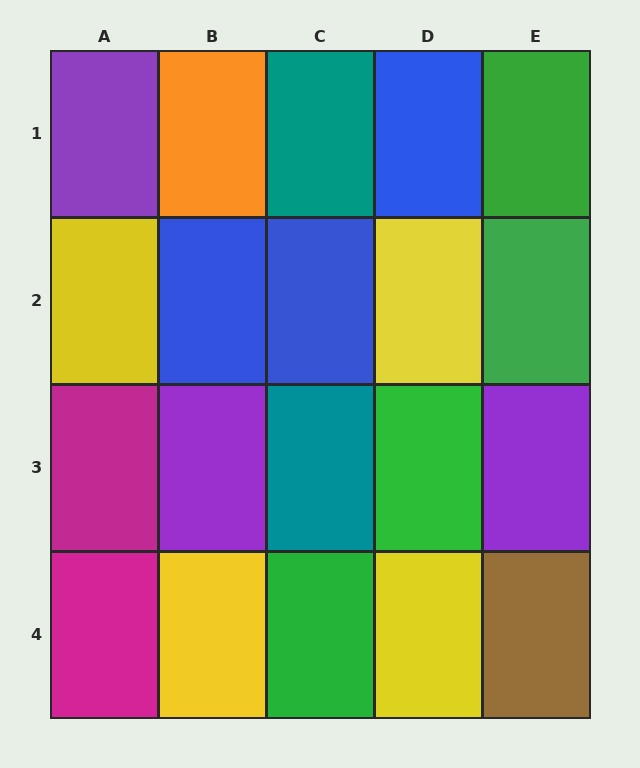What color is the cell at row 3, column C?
Teal.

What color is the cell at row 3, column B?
Purple.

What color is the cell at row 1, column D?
Blue.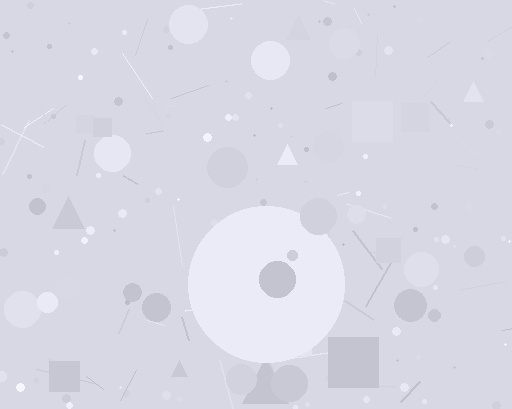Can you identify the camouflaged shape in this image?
The camouflaged shape is a circle.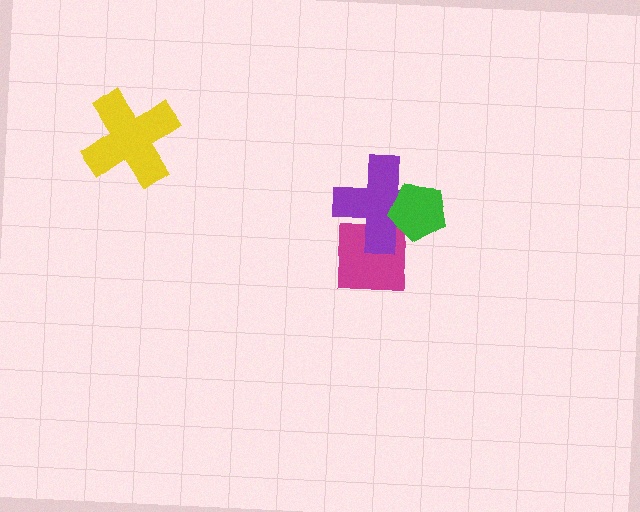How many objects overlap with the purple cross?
2 objects overlap with the purple cross.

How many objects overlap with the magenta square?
2 objects overlap with the magenta square.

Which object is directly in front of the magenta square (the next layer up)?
The purple cross is directly in front of the magenta square.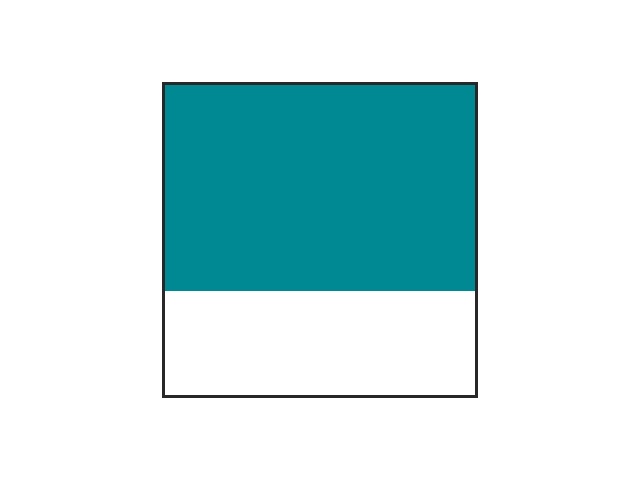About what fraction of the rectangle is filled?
About two thirds (2/3).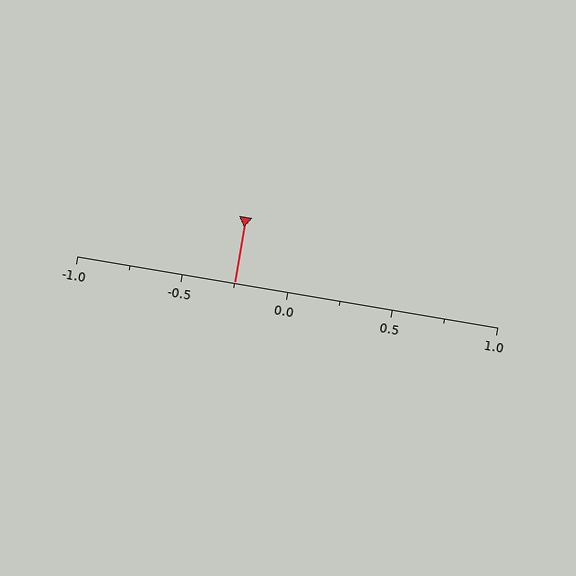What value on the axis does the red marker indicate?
The marker indicates approximately -0.25.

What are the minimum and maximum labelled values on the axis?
The axis runs from -1.0 to 1.0.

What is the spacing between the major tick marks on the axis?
The major ticks are spaced 0.5 apart.